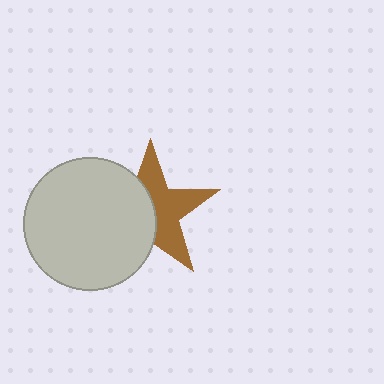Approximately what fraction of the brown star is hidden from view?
Roughly 48% of the brown star is hidden behind the light gray circle.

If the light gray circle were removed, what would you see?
You would see the complete brown star.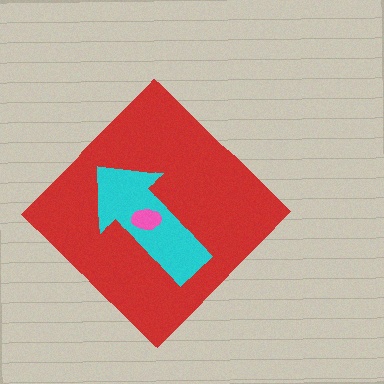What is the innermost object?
The pink ellipse.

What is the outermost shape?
The red diamond.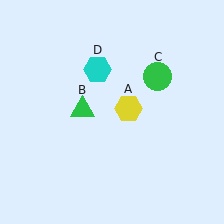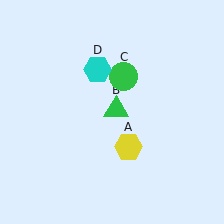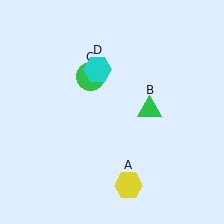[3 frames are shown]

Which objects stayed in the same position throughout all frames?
Cyan hexagon (object D) remained stationary.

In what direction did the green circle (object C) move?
The green circle (object C) moved left.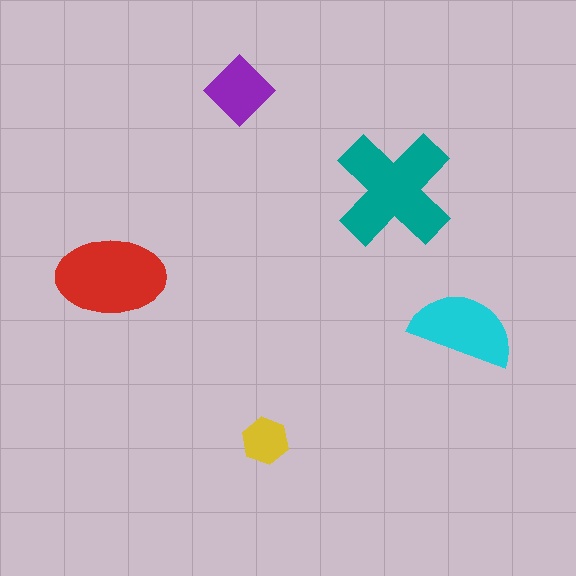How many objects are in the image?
There are 5 objects in the image.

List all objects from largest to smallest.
The teal cross, the red ellipse, the cyan semicircle, the purple diamond, the yellow hexagon.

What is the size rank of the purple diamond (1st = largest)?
4th.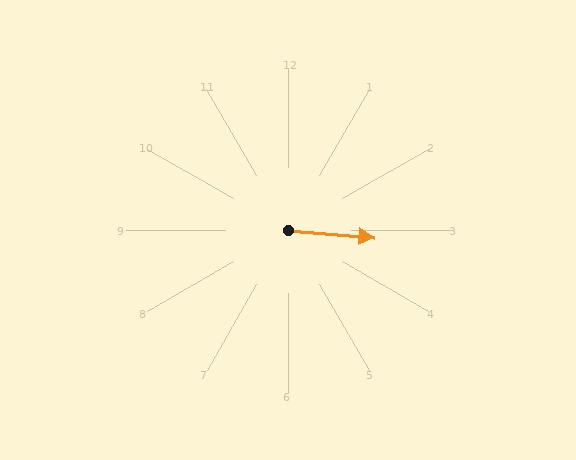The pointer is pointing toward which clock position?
Roughly 3 o'clock.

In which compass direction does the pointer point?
East.